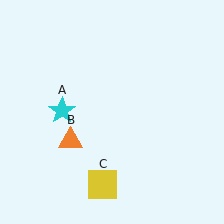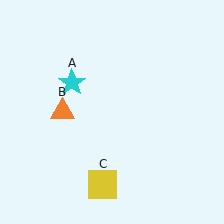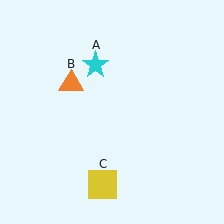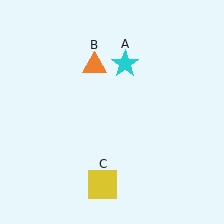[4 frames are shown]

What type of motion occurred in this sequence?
The cyan star (object A), orange triangle (object B) rotated clockwise around the center of the scene.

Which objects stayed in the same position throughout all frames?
Yellow square (object C) remained stationary.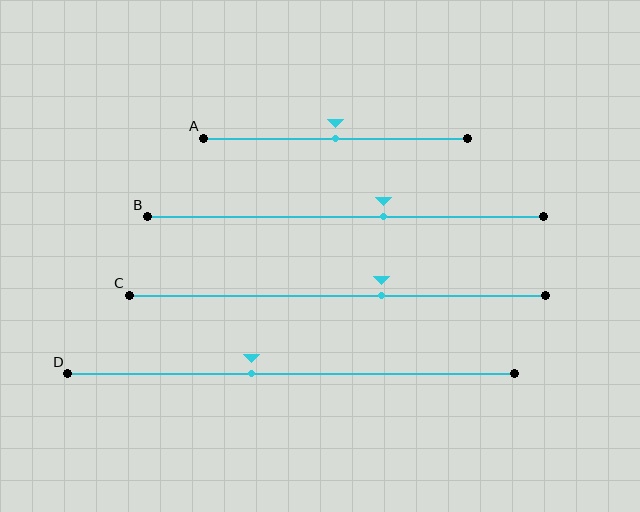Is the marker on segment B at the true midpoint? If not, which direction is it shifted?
No, the marker on segment B is shifted to the right by about 10% of the segment length.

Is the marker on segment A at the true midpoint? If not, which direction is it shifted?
Yes, the marker on segment A is at the true midpoint.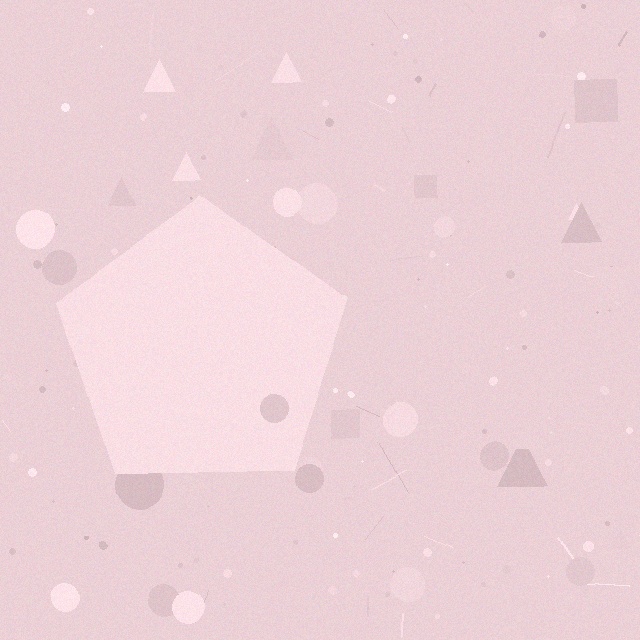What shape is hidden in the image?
A pentagon is hidden in the image.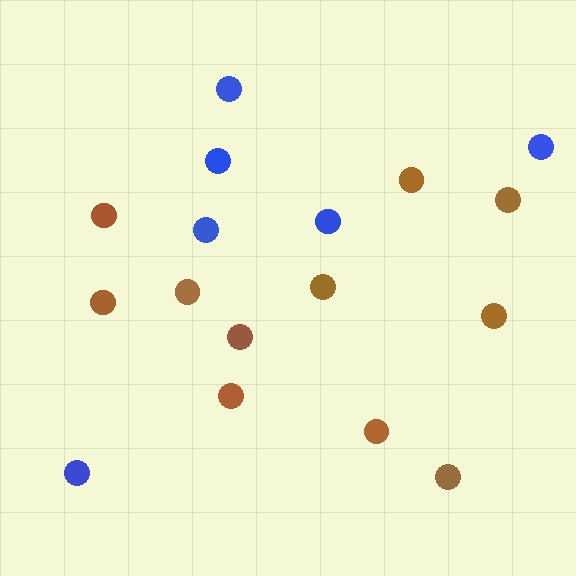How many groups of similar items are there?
There are 2 groups: one group of blue circles (6) and one group of brown circles (11).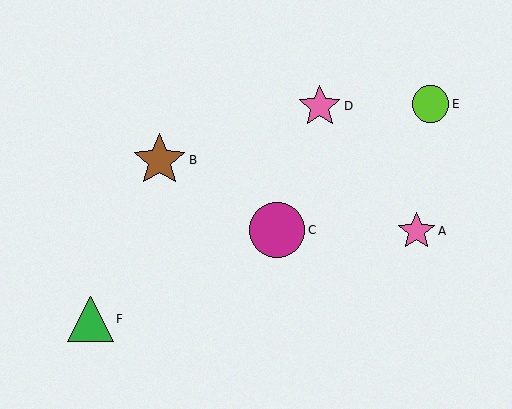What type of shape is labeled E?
Shape E is a lime circle.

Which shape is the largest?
The magenta circle (labeled C) is the largest.